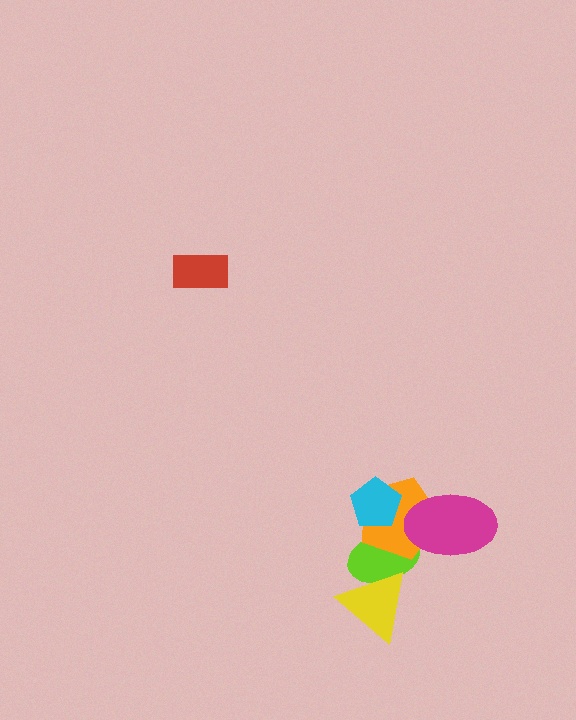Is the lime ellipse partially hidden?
Yes, it is partially covered by another shape.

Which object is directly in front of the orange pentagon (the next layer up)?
The magenta ellipse is directly in front of the orange pentagon.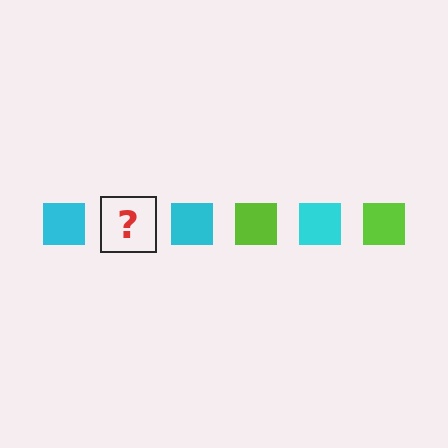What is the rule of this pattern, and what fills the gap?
The rule is that the pattern cycles through cyan, lime squares. The gap should be filled with a lime square.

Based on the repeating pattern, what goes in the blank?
The blank should be a lime square.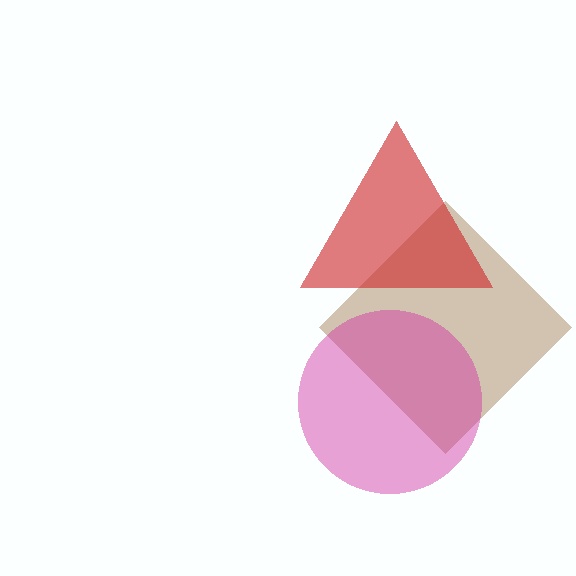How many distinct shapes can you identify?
There are 3 distinct shapes: a brown diamond, a magenta circle, a red triangle.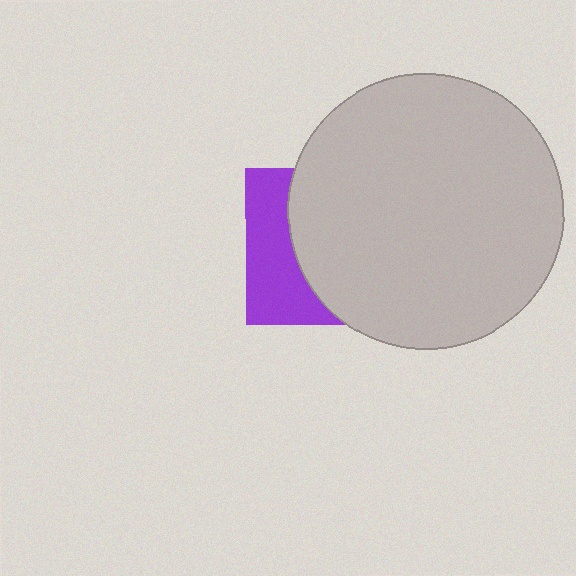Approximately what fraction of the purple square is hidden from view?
Roughly 64% of the purple square is hidden behind the light gray circle.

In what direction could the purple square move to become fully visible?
The purple square could move left. That would shift it out from behind the light gray circle entirely.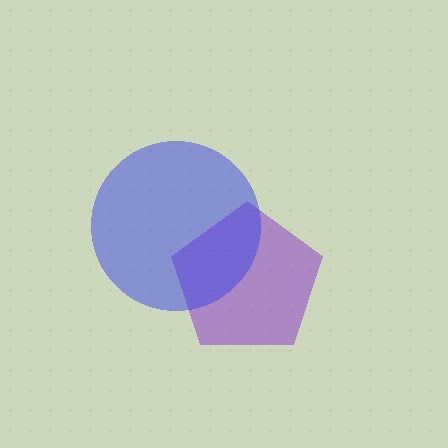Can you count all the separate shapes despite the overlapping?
Yes, there are 2 separate shapes.